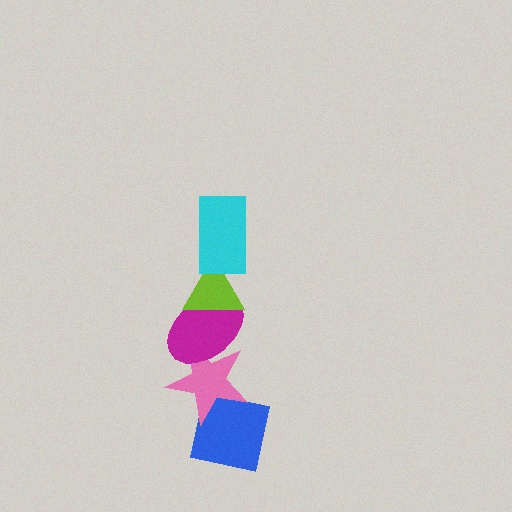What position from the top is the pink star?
The pink star is 4th from the top.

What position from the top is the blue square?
The blue square is 5th from the top.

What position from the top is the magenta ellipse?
The magenta ellipse is 3rd from the top.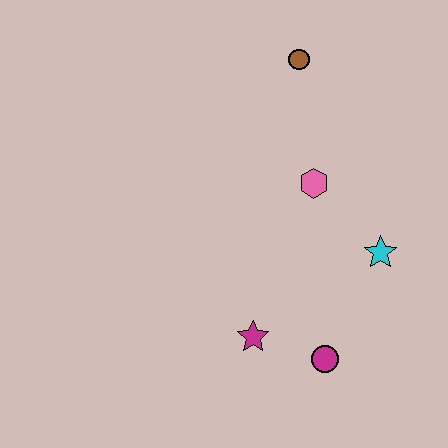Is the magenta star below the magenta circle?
No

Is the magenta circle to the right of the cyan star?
No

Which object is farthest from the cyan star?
The brown circle is farthest from the cyan star.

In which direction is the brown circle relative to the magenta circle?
The brown circle is above the magenta circle.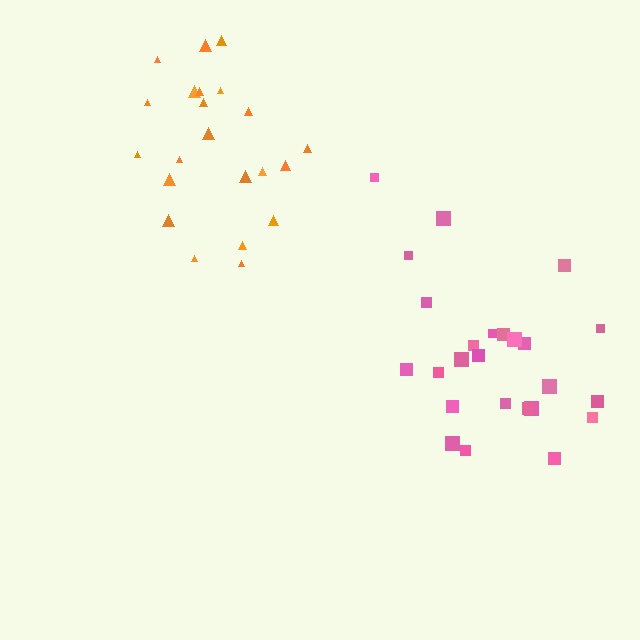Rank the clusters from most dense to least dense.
orange, pink.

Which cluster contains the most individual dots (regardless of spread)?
Pink (25).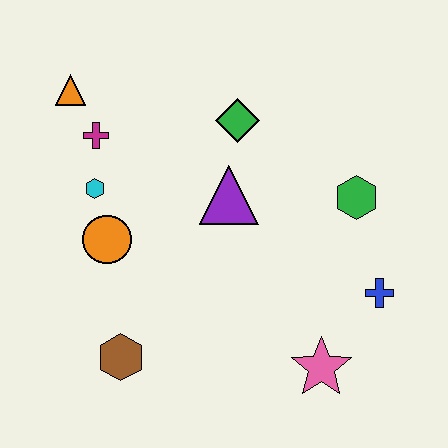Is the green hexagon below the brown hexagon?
No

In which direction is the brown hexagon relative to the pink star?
The brown hexagon is to the left of the pink star.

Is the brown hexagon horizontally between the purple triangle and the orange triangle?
Yes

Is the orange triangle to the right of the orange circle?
No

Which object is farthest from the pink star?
The orange triangle is farthest from the pink star.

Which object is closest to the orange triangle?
The magenta cross is closest to the orange triangle.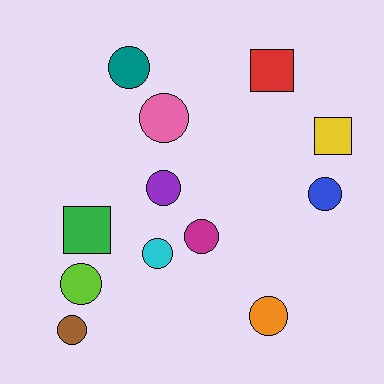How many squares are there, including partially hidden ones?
There are 3 squares.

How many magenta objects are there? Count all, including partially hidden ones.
There is 1 magenta object.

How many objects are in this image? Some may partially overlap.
There are 12 objects.